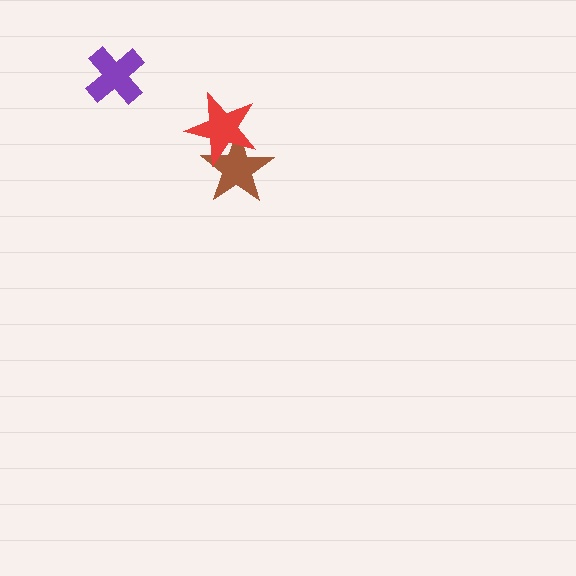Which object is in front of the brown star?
The red star is in front of the brown star.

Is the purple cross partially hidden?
No, no other shape covers it.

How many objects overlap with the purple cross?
0 objects overlap with the purple cross.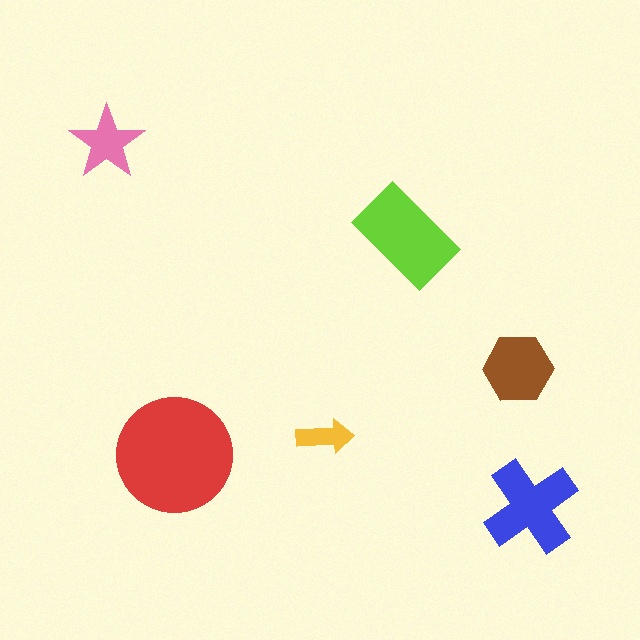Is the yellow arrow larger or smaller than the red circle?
Smaller.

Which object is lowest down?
The blue cross is bottommost.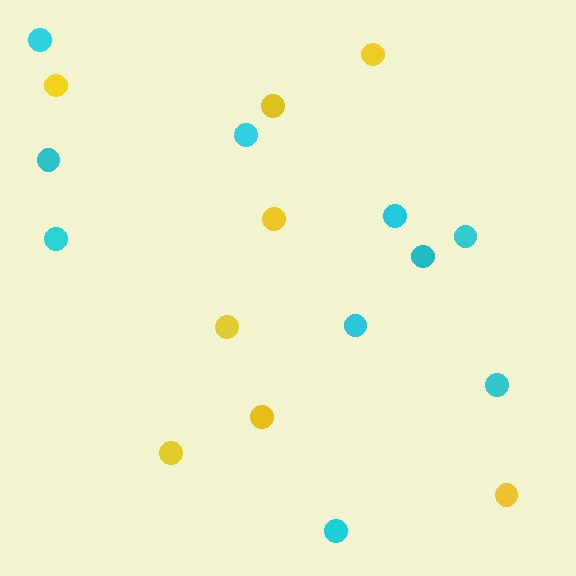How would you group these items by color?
There are 2 groups: one group of yellow circles (8) and one group of cyan circles (10).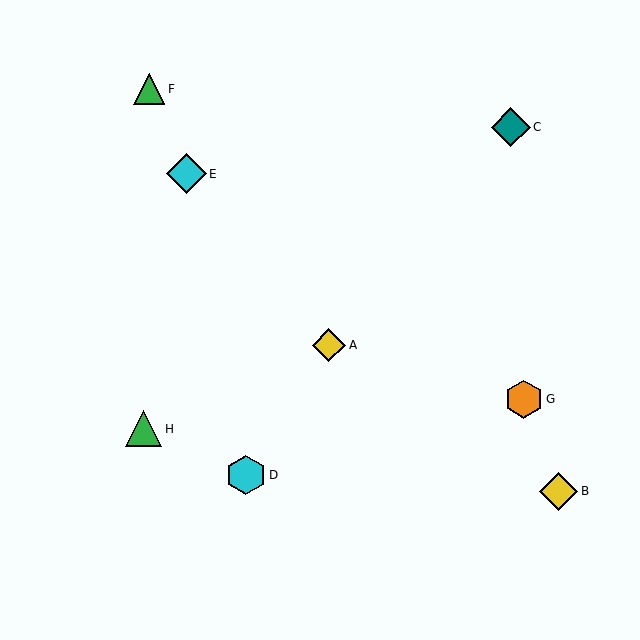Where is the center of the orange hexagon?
The center of the orange hexagon is at (524, 399).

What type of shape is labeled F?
Shape F is a green triangle.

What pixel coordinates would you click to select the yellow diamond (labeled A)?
Click at (329, 345) to select the yellow diamond A.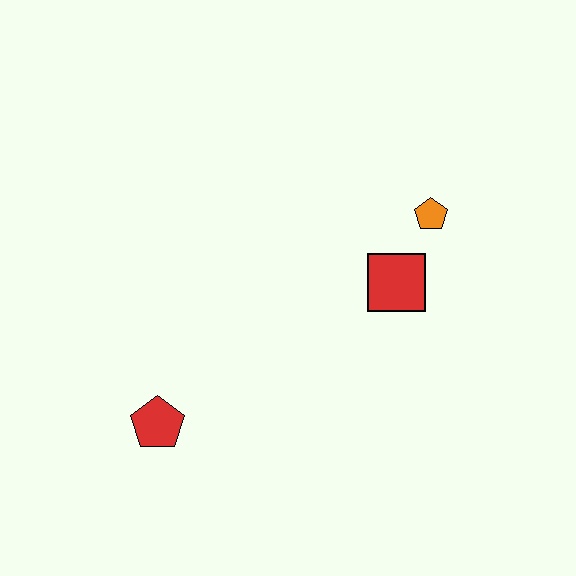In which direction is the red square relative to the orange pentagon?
The red square is below the orange pentagon.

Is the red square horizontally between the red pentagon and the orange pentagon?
Yes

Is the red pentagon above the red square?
No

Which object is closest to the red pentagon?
The red square is closest to the red pentagon.